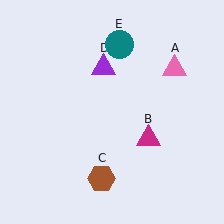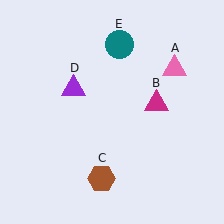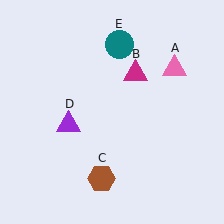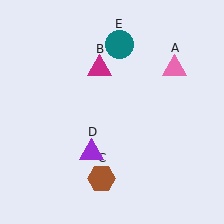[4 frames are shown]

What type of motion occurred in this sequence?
The magenta triangle (object B), purple triangle (object D) rotated counterclockwise around the center of the scene.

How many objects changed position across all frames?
2 objects changed position: magenta triangle (object B), purple triangle (object D).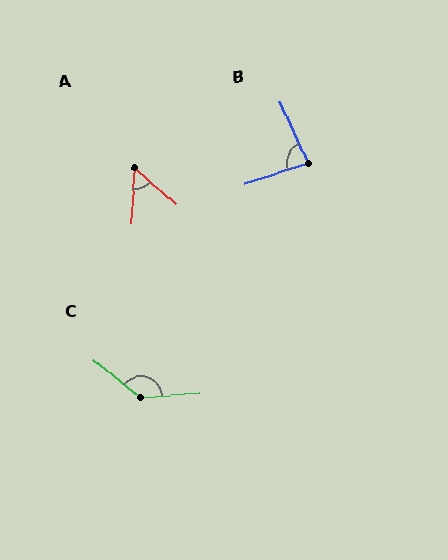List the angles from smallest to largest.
A (52°), B (83°), C (137°).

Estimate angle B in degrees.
Approximately 83 degrees.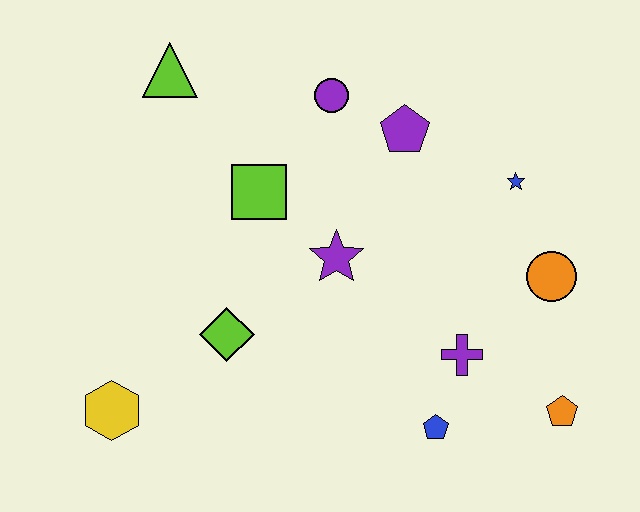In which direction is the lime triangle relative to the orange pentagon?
The lime triangle is to the left of the orange pentagon.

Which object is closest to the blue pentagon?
The purple cross is closest to the blue pentagon.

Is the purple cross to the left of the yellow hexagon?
No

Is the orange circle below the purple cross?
No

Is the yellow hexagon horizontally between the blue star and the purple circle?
No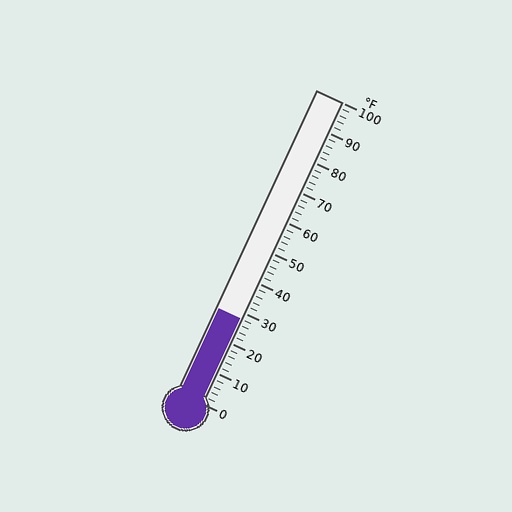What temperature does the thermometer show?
The thermometer shows approximately 28°F.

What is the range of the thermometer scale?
The thermometer scale ranges from 0°F to 100°F.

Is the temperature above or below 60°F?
The temperature is below 60°F.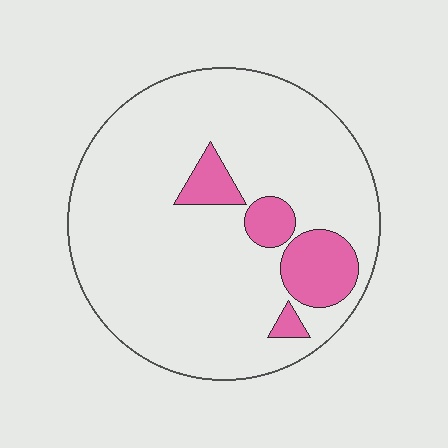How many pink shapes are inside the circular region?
4.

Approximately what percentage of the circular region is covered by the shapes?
Approximately 15%.